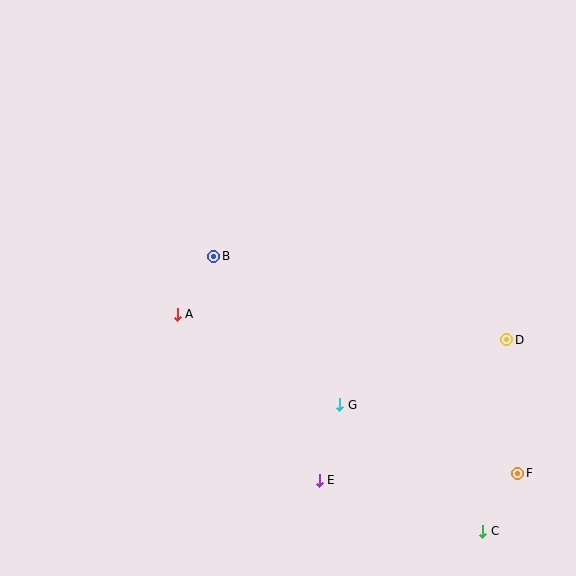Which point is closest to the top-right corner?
Point D is closest to the top-right corner.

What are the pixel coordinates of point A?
Point A is at (177, 314).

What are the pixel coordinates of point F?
Point F is at (518, 473).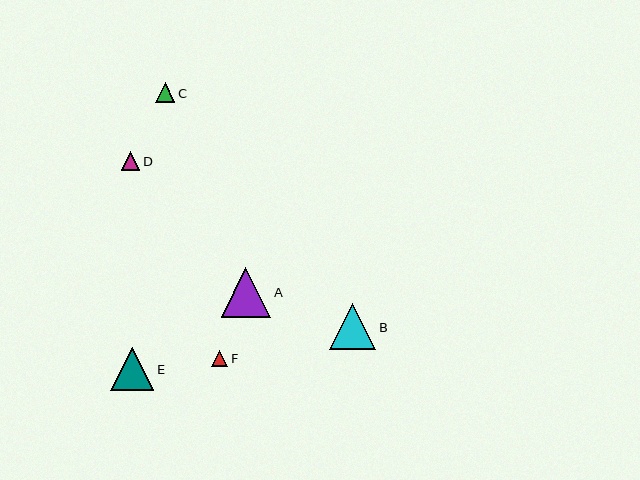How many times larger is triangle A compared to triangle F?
Triangle A is approximately 3.1 times the size of triangle F.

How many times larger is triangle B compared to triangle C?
Triangle B is approximately 2.4 times the size of triangle C.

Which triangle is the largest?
Triangle A is the largest with a size of approximately 50 pixels.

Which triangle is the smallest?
Triangle F is the smallest with a size of approximately 16 pixels.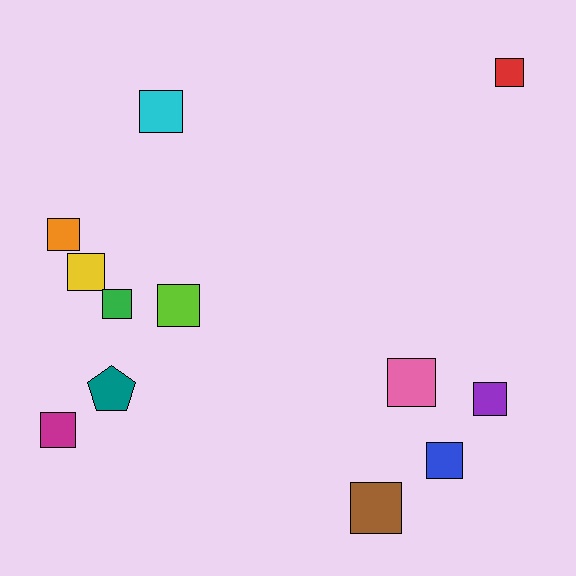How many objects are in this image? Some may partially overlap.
There are 12 objects.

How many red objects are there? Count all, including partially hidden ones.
There is 1 red object.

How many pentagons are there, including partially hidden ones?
There is 1 pentagon.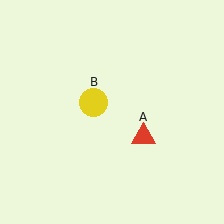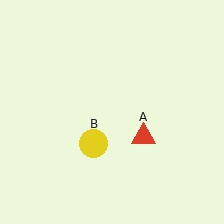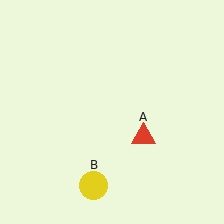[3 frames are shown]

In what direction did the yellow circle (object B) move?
The yellow circle (object B) moved down.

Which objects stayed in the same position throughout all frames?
Red triangle (object A) remained stationary.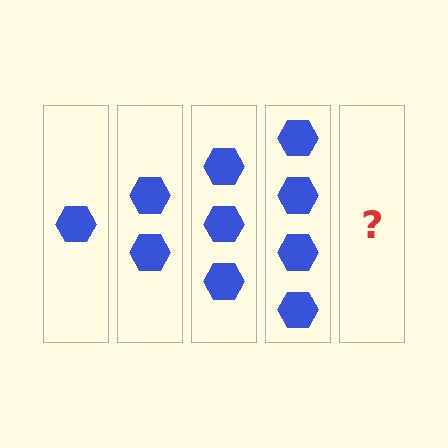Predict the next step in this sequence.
The next step is 5 hexagons.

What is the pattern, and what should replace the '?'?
The pattern is that each step adds one more hexagon. The '?' should be 5 hexagons.